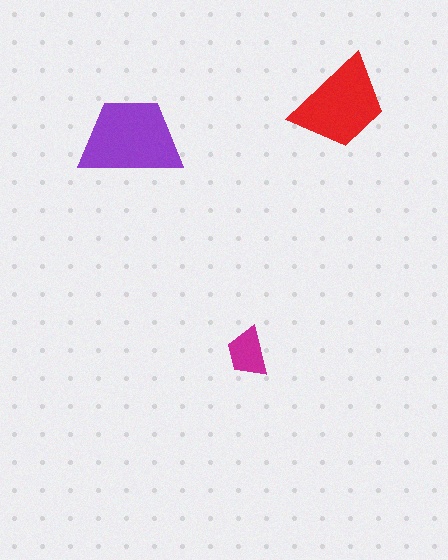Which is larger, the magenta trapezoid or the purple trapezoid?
The purple one.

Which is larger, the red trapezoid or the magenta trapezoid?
The red one.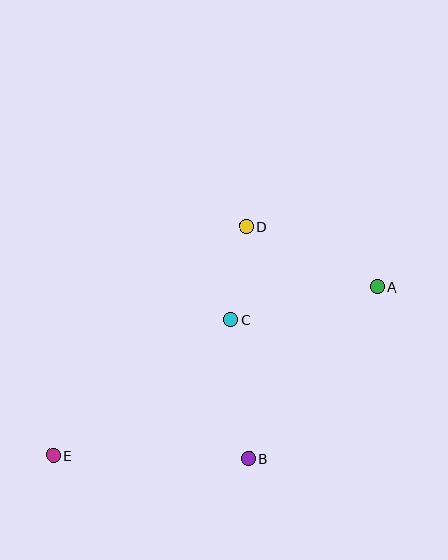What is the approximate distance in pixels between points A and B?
The distance between A and B is approximately 215 pixels.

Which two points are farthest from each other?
Points A and E are farthest from each other.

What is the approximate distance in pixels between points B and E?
The distance between B and E is approximately 195 pixels.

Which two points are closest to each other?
Points C and D are closest to each other.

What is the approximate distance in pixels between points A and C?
The distance between A and C is approximately 150 pixels.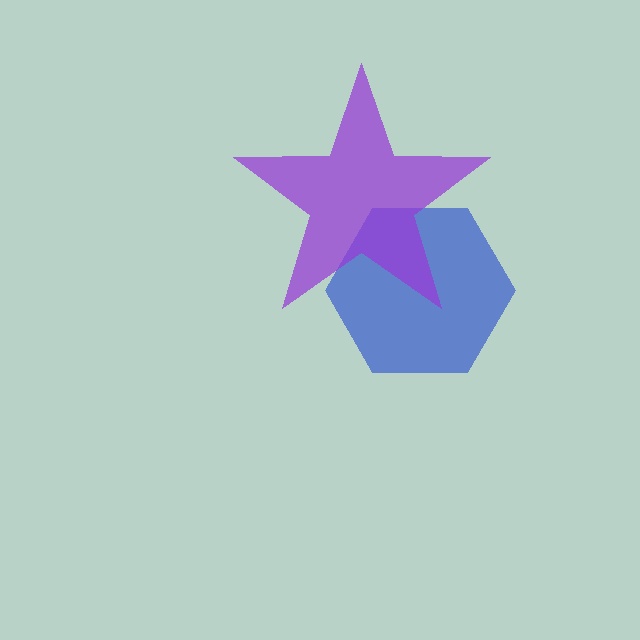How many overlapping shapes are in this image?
There are 2 overlapping shapes in the image.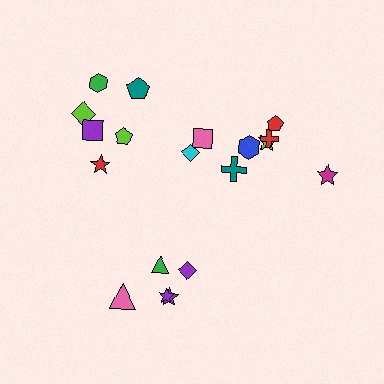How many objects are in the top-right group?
There are 8 objects.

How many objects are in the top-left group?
There are 6 objects.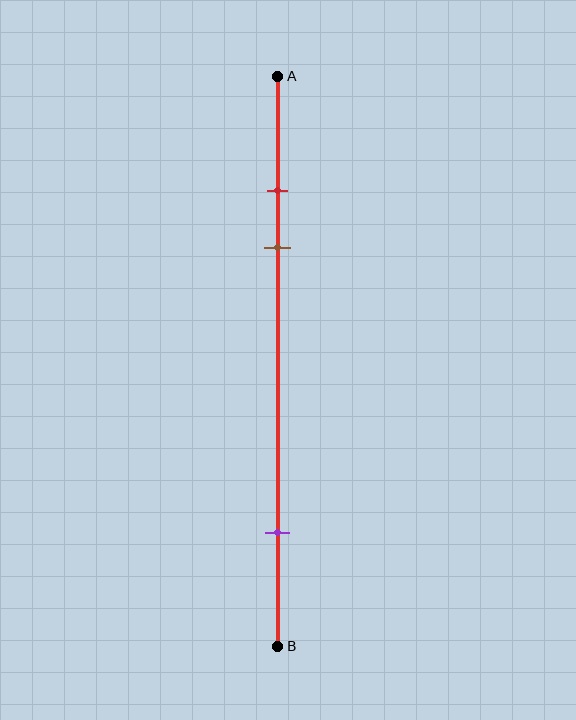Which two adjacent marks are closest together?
The red and brown marks are the closest adjacent pair.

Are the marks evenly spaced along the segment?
No, the marks are not evenly spaced.